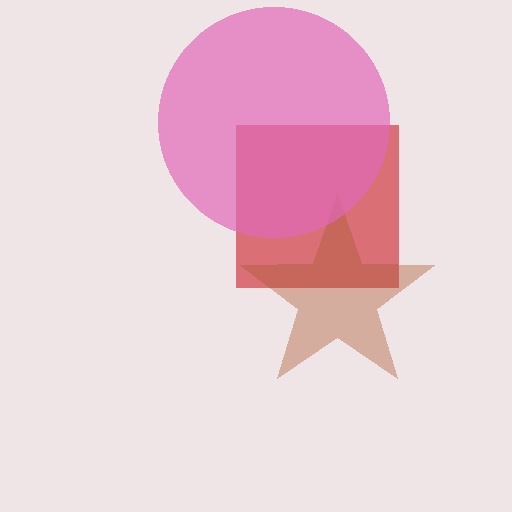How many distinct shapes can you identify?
There are 3 distinct shapes: a red square, a brown star, a pink circle.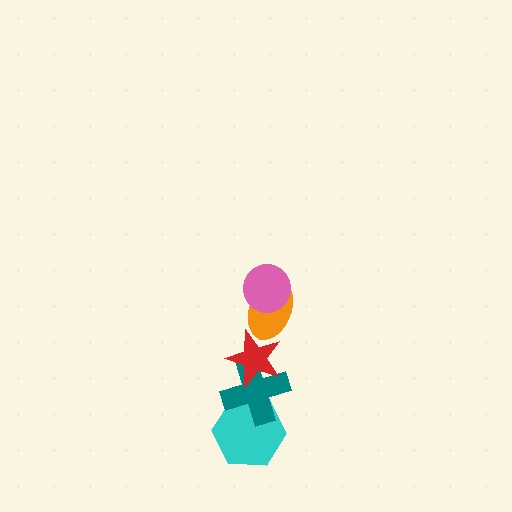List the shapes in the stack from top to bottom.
From top to bottom: the pink circle, the orange ellipse, the red star, the teal cross, the cyan hexagon.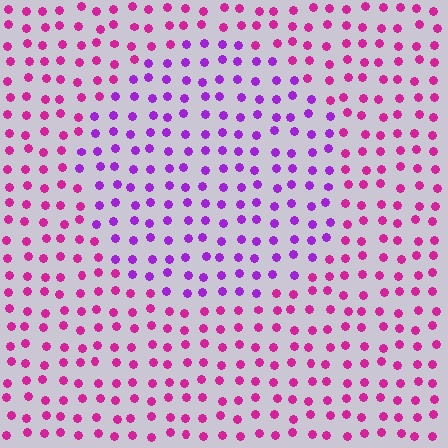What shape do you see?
I see a circle.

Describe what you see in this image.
The image is filled with small magenta elements in a uniform arrangement. A circle-shaped region is visible where the elements are tinted to a slightly different hue, forming a subtle color boundary.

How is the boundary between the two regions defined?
The boundary is defined purely by a slight shift in hue (about 36 degrees). Spacing, size, and orientation are identical on both sides.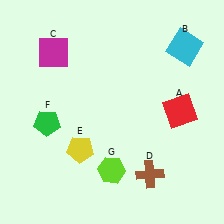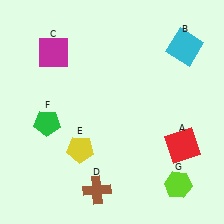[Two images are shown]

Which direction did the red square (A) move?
The red square (A) moved down.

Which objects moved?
The objects that moved are: the red square (A), the brown cross (D), the lime hexagon (G).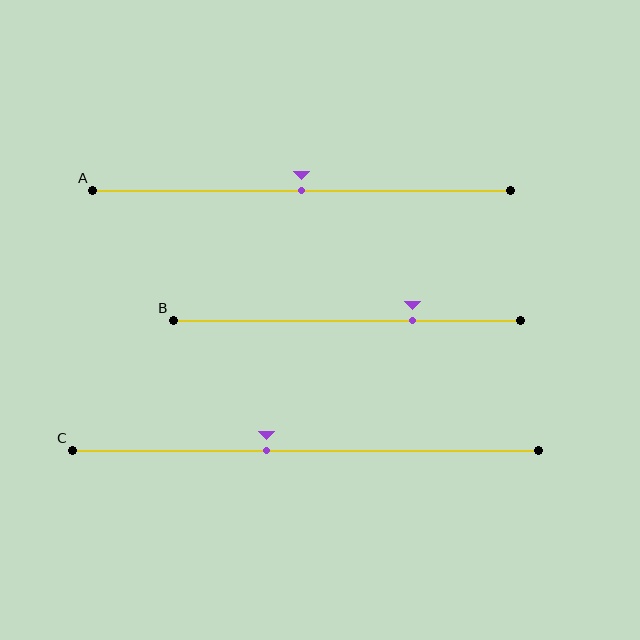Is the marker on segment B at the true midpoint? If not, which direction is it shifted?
No, the marker on segment B is shifted to the right by about 19% of the segment length.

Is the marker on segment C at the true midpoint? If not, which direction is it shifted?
No, the marker on segment C is shifted to the left by about 8% of the segment length.